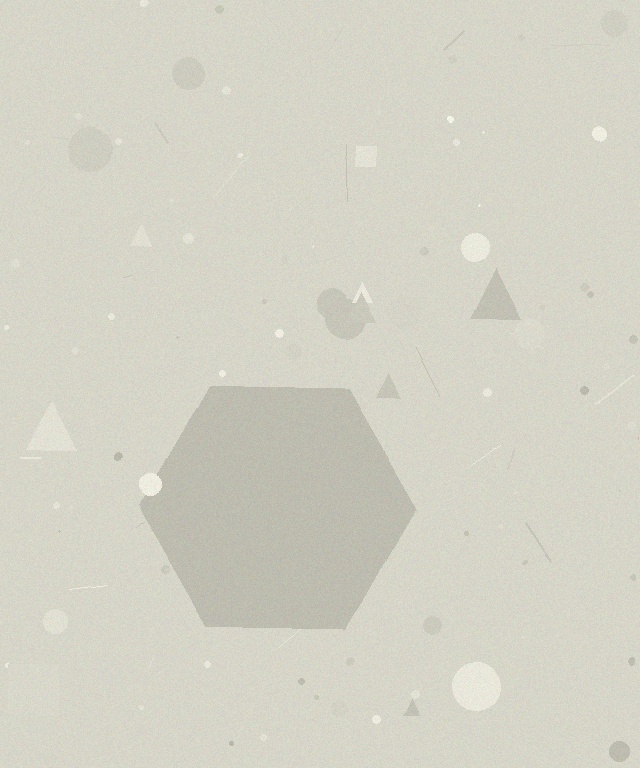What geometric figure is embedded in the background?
A hexagon is embedded in the background.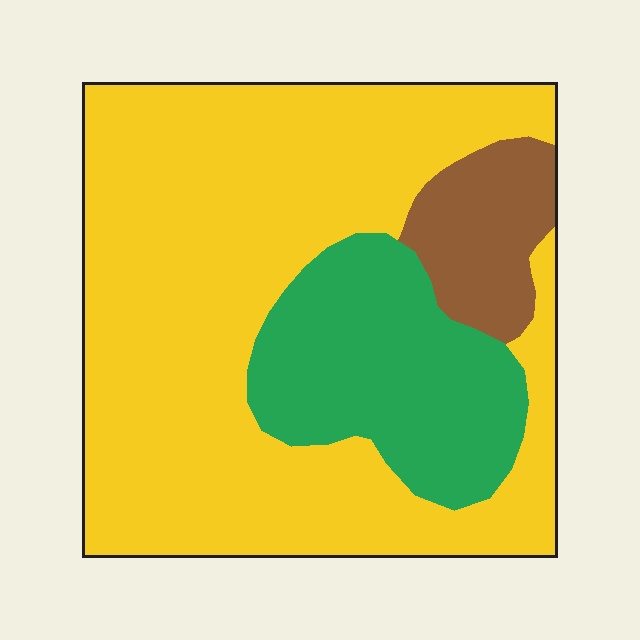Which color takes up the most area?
Yellow, at roughly 70%.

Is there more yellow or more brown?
Yellow.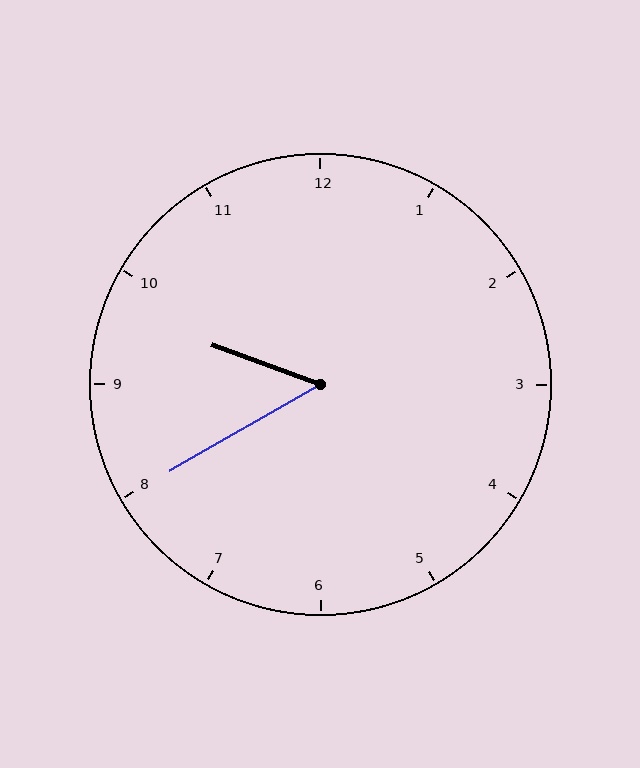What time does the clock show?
9:40.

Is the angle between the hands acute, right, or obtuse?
It is acute.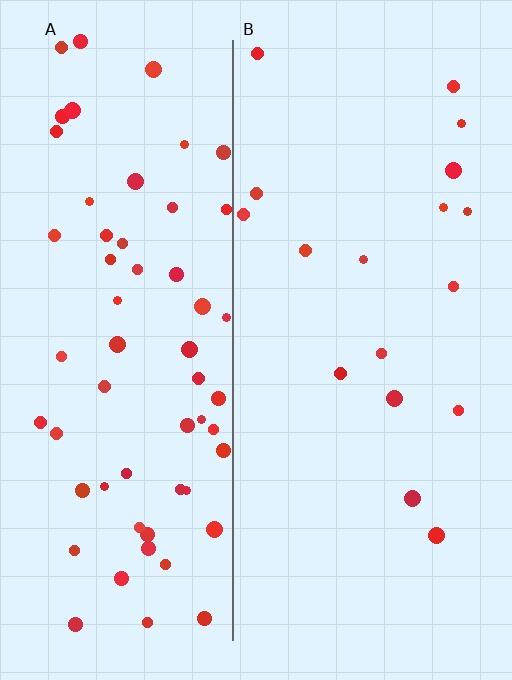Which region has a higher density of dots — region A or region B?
A (the left).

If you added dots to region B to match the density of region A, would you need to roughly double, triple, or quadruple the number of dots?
Approximately quadruple.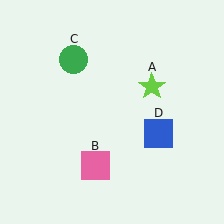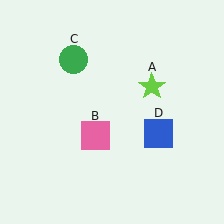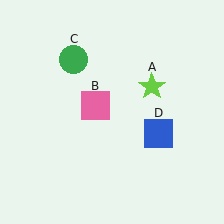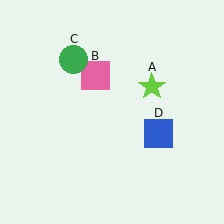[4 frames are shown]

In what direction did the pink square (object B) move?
The pink square (object B) moved up.